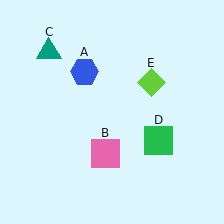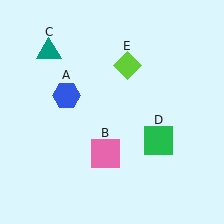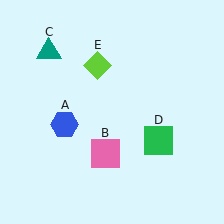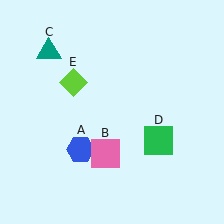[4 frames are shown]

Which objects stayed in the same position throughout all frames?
Pink square (object B) and teal triangle (object C) and green square (object D) remained stationary.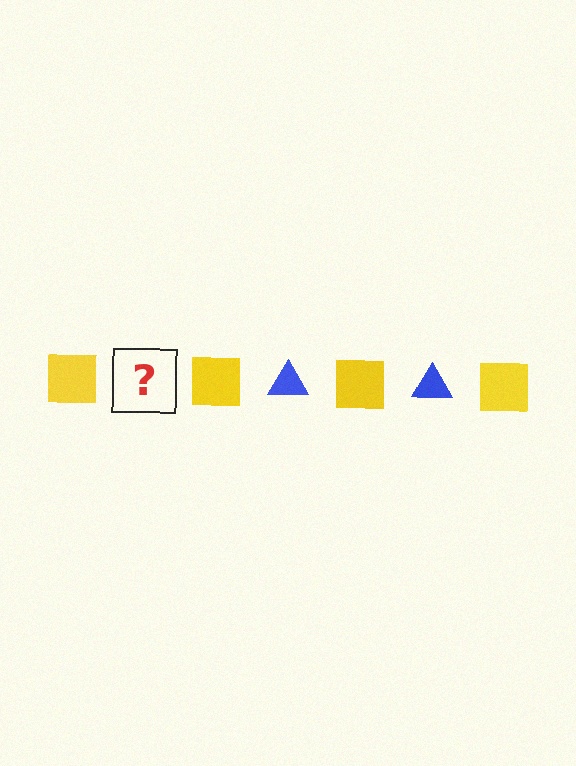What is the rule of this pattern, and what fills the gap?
The rule is that the pattern alternates between yellow square and blue triangle. The gap should be filled with a blue triangle.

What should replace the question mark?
The question mark should be replaced with a blue triangle.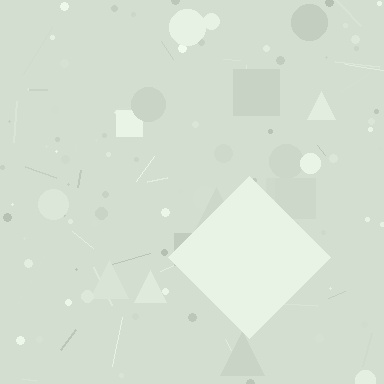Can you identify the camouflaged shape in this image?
The camouflaged shape is a diamond.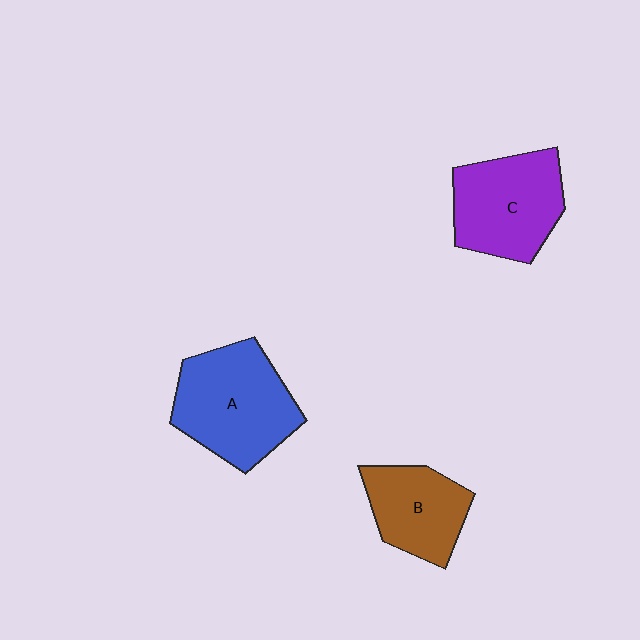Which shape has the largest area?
Shape A (blue).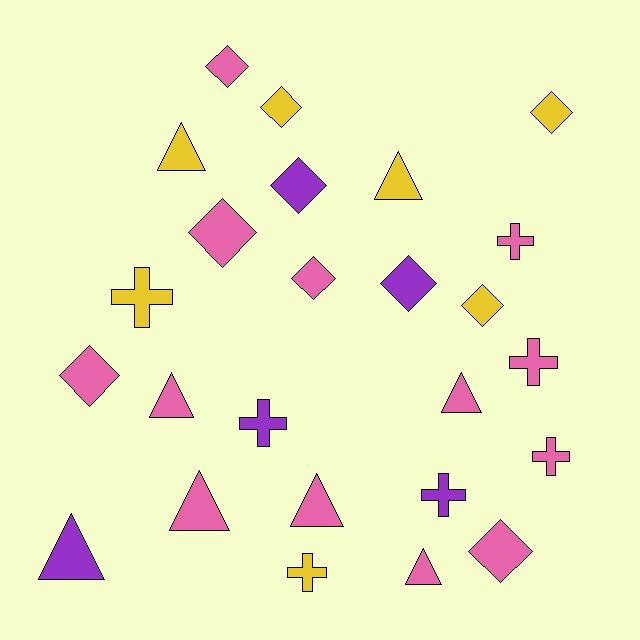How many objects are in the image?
There are 25 objects.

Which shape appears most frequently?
Diamond, with 10 objects.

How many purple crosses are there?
There are 2 purple crosses.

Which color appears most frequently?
Pink, with 13 objects.